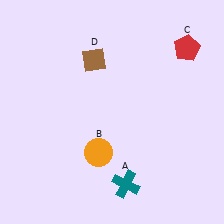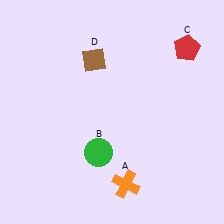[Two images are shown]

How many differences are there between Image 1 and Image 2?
There are 2 differences between the two images.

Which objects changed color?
A changed from teal to orange. B changed from orange to green.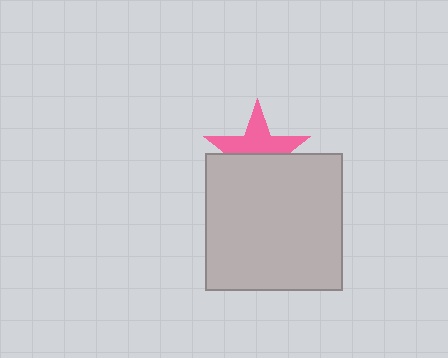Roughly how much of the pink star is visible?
About half of it is visible (roughly 54%).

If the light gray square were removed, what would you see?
You would see the complete pink star.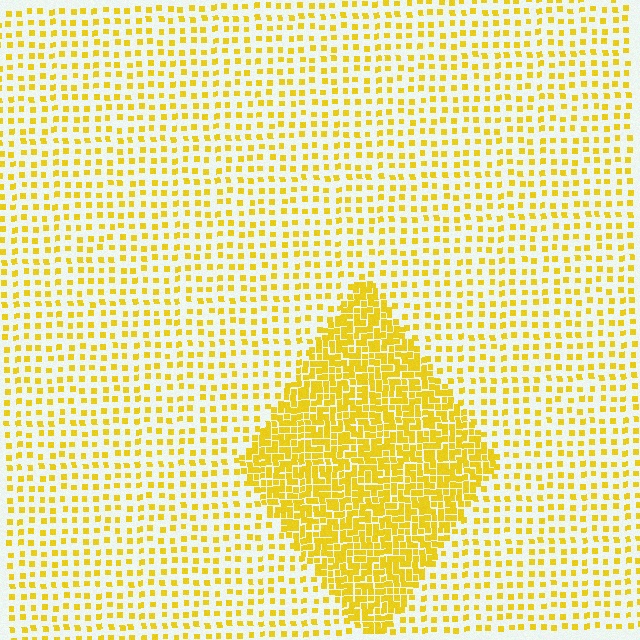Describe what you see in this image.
The image contains small yellow elements arranged at two different densities. A diamond-shaped region is visible where the elements are more densely packed than the surrounding area.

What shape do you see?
I see a diamond.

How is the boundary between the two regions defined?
The boundary is defined by a change in element density (approximately 2.7x ratio). All elements are the same color, size, and shape.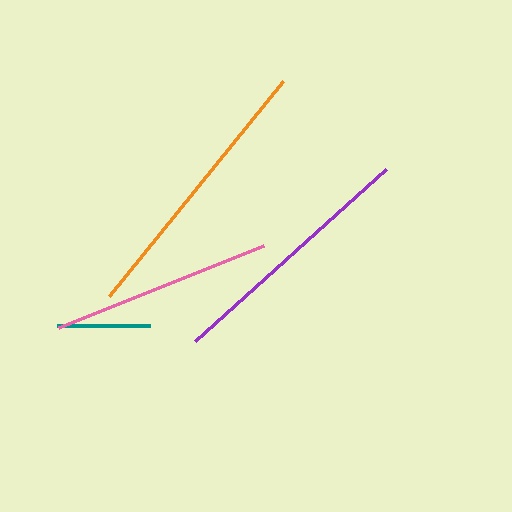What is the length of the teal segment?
The teal segment is approximately 93 pixels long.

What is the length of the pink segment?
The pink segment is approximately 220 pixels long.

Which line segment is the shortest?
The teal line is the shortest at approximately 93 pixels.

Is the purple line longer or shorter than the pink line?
The purple line is longer than the pink line.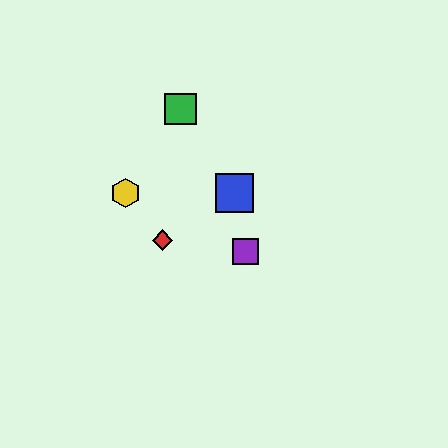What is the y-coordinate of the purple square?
The purple square is at y≈251.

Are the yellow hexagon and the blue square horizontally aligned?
Yes, both are at y≈193.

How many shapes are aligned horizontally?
2 shapes (the blue square, the yellow hexagon) are aligned horizontally.